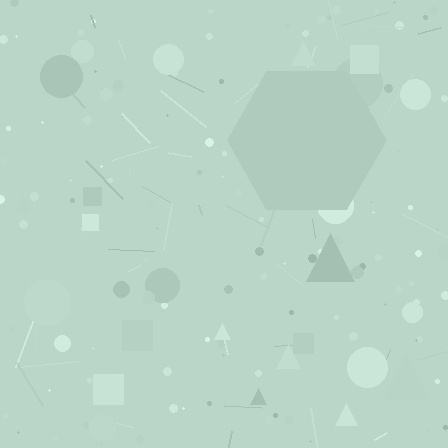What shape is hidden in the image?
A hexagon is hidden in the image.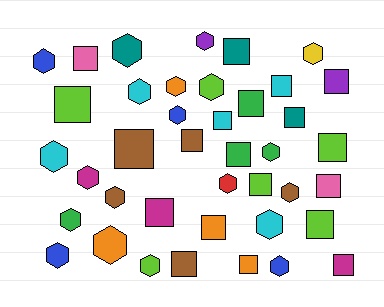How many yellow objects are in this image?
There is 1 yellow object.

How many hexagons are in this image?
There are 20 hexagons.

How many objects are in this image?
There are 40 objects.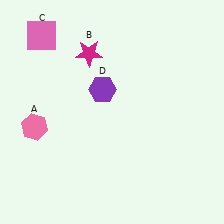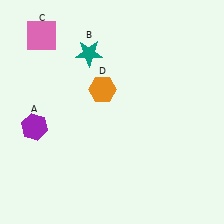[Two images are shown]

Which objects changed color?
A changed from pink to purple. B changed from magenta to teal. D changed from purple to orange.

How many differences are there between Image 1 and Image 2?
There are 3 differences between the two images.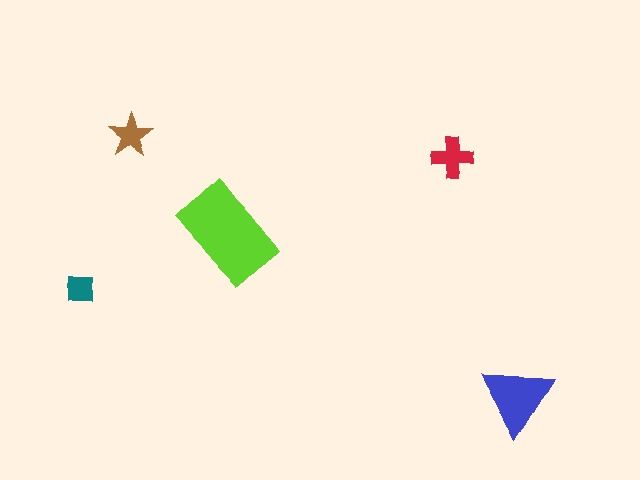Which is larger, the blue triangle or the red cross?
The blue triangle.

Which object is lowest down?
The blue triangle is bottommost.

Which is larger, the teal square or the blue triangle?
The blue triangle.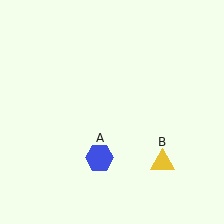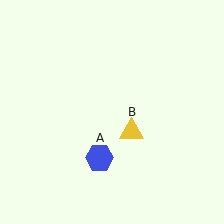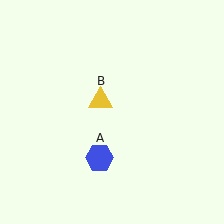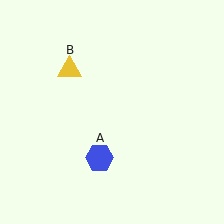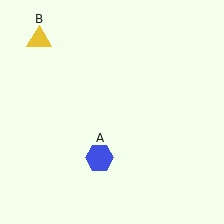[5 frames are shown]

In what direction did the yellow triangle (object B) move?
The yellow triangle (object B) moved up and to the left.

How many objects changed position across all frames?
1 object changed position: yellow triangle (object B).